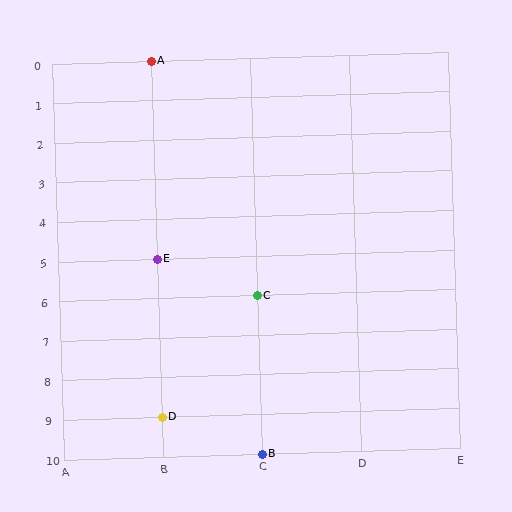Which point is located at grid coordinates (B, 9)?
Point D is at (B, 9).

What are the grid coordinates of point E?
Point E is at grid coordinates (B, 5).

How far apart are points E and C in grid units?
Points E and C are 1 column and 1 row apart (about 1.4 grid units diagonally).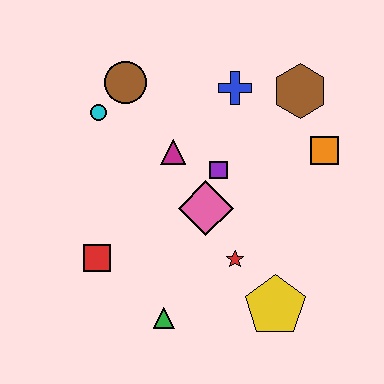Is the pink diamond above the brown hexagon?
No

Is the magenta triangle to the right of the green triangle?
Yes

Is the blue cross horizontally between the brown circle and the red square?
No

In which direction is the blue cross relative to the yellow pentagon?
The blue cross is above the yellow pentagon.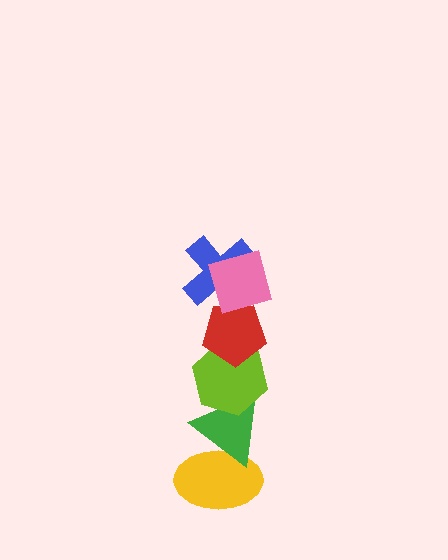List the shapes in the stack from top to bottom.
From top to bottom: the pink square, the blue cross, the red pentagon, the lime hexagon, the green triangle, the yellow ellipse.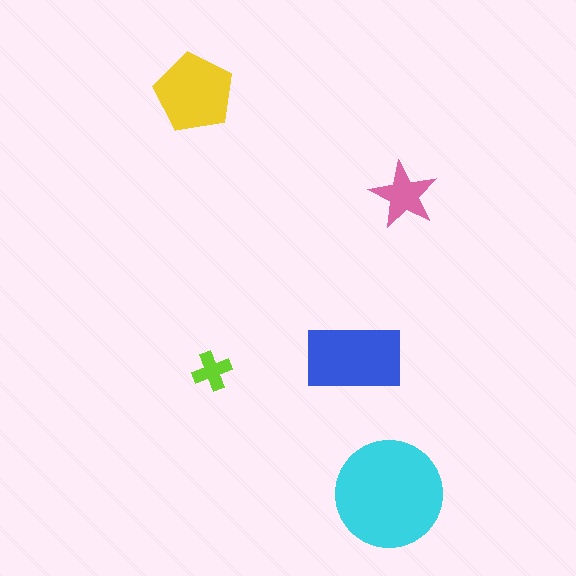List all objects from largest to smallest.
The cyan circle, the blue rectangle, the yellow pentagon, the pink star, the lime cross.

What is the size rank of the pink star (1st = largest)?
4th.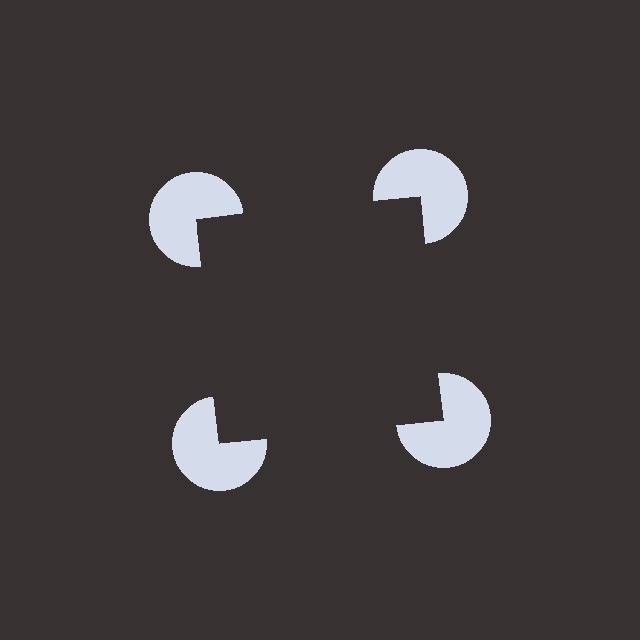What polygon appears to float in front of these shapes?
An illusory square — its edges are inferred from the aligned wedge cuts in the pac-man discs, not physically drawn.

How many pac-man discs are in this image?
There are 4 — one at each vertex of the illusory square.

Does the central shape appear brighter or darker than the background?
It typically appears slightly darker than the background, even though no actual brightness change is drawn.